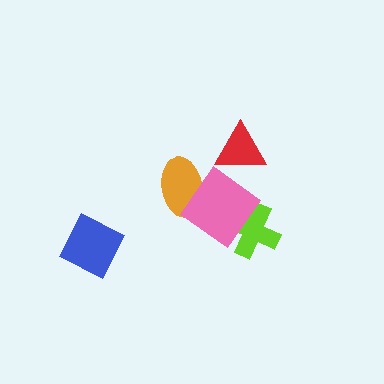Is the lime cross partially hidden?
Yes, it is partially covered by another shape.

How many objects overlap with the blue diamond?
0 objects overlap with the blue diamond.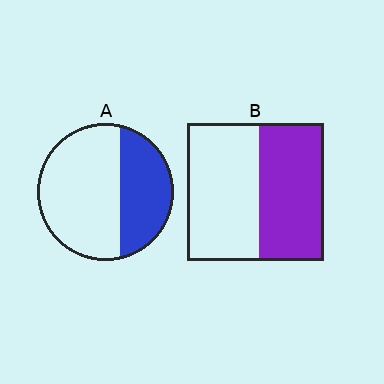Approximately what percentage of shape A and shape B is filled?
A is approximately 35% and B is approximately 45%.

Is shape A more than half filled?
No.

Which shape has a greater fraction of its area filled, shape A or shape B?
Shape B.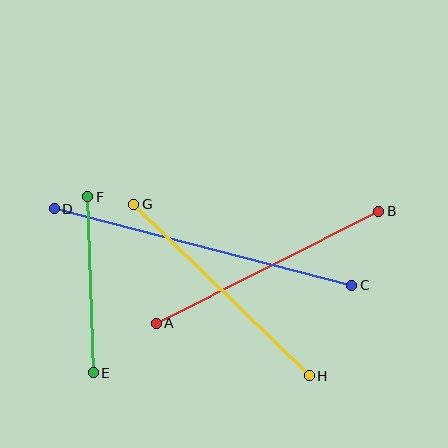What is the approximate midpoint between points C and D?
The midpoint is at approximately (203, 247) pixels.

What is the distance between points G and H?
The distance is approximately 246 pixels.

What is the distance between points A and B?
The distance is approximately 249 pixels.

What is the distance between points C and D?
The distance is approximately 307 pixels.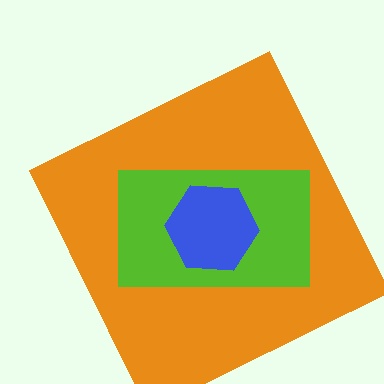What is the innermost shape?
The blue hexagon.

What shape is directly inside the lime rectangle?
The blue hexagon.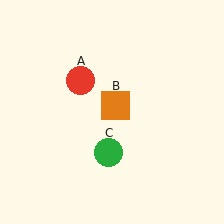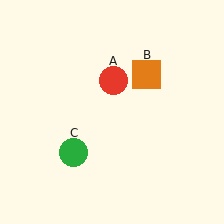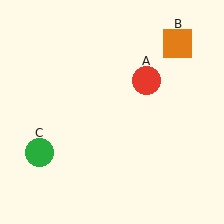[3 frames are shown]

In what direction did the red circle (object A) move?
The red circle (object A) moved right.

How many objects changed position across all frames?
3 objects changed position: red circle (object A), orange square (object B), green circle (object C).